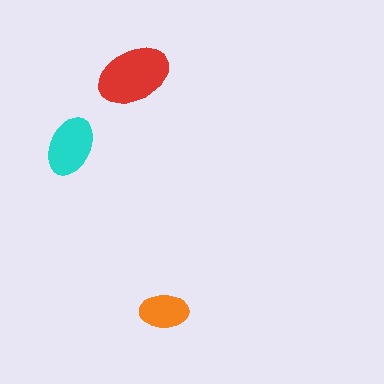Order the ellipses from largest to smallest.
the red one, the cyan one, the orange one.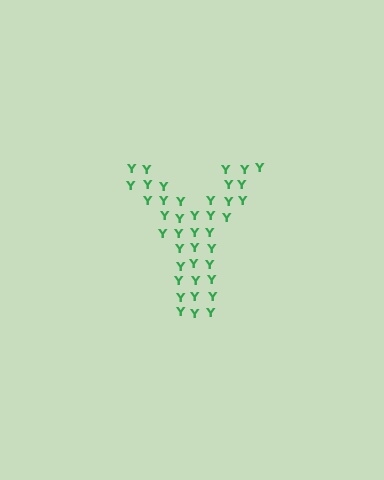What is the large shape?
The large shape is the letter Y.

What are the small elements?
The small elements are letter Y's.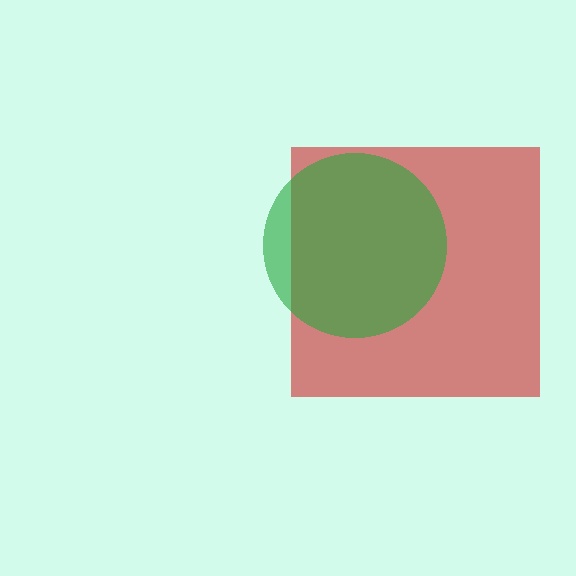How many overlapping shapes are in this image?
There are 2 overlapping shapes in the image.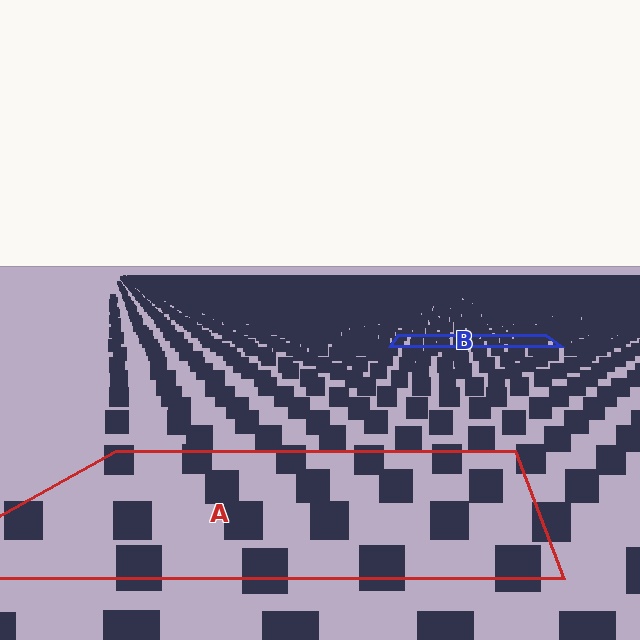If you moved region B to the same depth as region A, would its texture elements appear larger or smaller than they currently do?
They would appear larger. At a closer depth, the same texture elements are projected at a bigger on-screen size.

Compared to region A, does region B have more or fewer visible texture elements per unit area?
Region B has more texture elements per unit area — they are packed more densely because it is farther away.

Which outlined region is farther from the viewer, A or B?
Region B is farther from the viewer — the texture elements inside it appear smaller and more densely packed.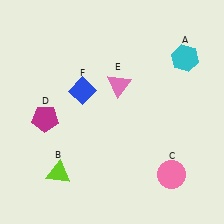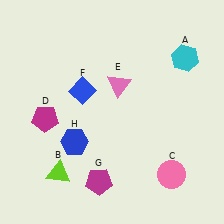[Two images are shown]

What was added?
A magenta pentagon (G), a blue hexagon (H) were added in Image 2.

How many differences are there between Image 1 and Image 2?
There are 2 differences between the two images.